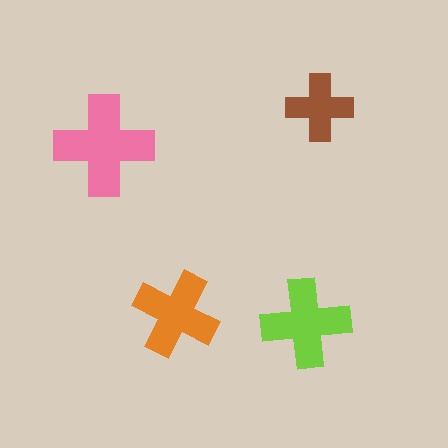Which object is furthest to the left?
The pink cross is leftmost.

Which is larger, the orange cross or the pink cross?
The pink one.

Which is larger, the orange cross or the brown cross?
The orange one.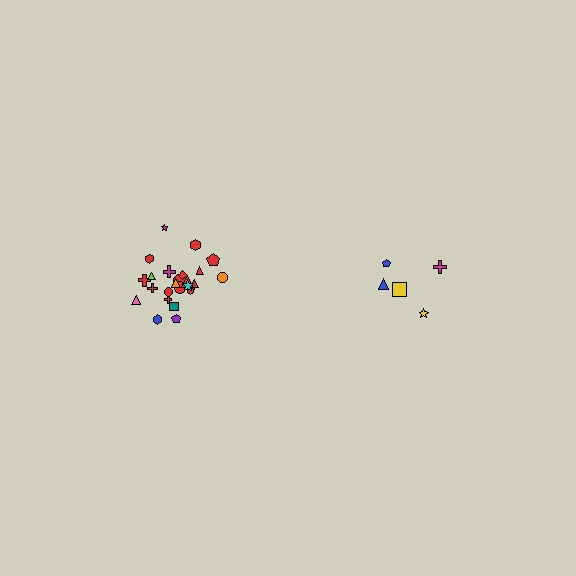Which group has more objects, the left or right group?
The left group.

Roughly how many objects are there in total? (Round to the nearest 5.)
Roughly 30 objects in total.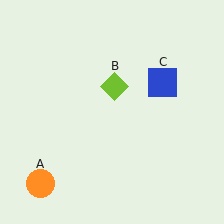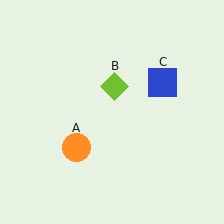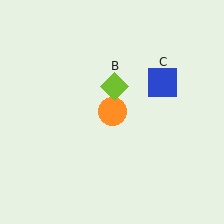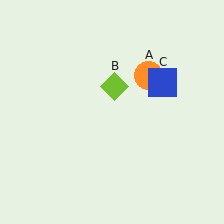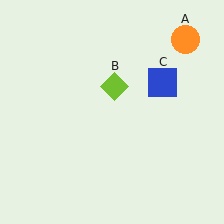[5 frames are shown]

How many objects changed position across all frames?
1 object changed position: orange circle (object A).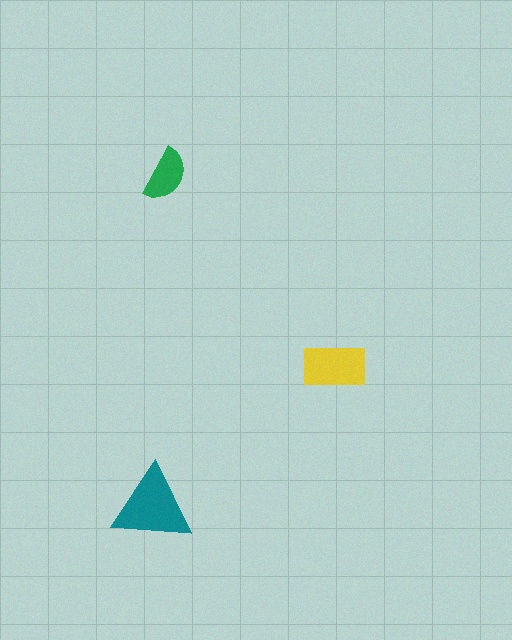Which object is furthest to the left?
The teal triangle is leftmost.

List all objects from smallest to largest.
The green semicircle, the yellow rectangle, the teal triangle.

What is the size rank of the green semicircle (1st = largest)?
3rd.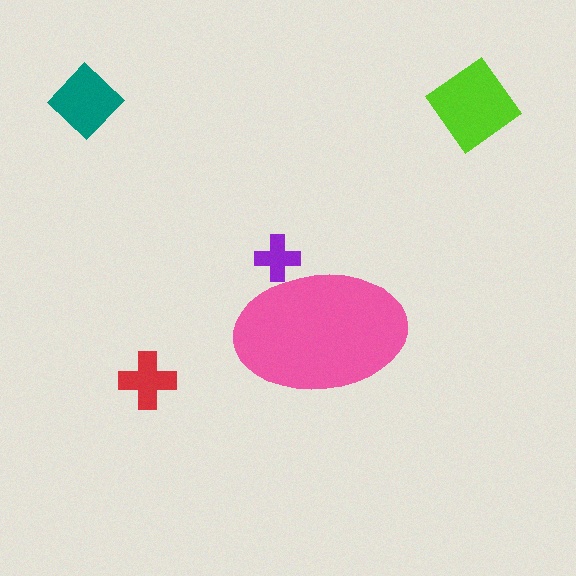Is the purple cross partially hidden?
Yes, the purple cross is partially hidden behind the pink ellipse.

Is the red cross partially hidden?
No, the red cross is fully visible.